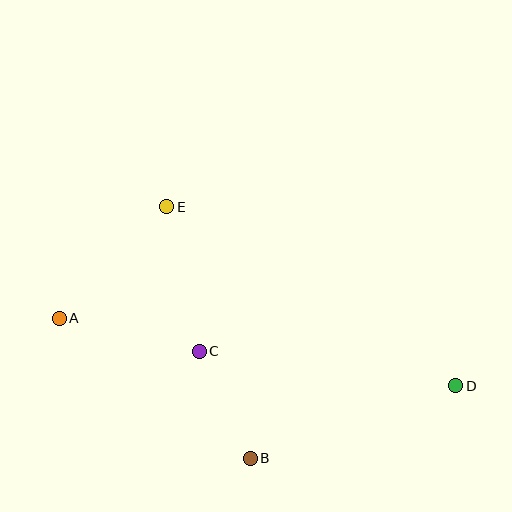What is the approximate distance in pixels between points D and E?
The distance between D and E is approximately 340 pixels.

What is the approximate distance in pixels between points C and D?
The distance between C and D is approximately 259 pixels.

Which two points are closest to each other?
Points B and C are closest to each other.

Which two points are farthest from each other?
Points A and D are farthest from each other.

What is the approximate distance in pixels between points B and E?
The distance between B and E is approximately 265 pixels.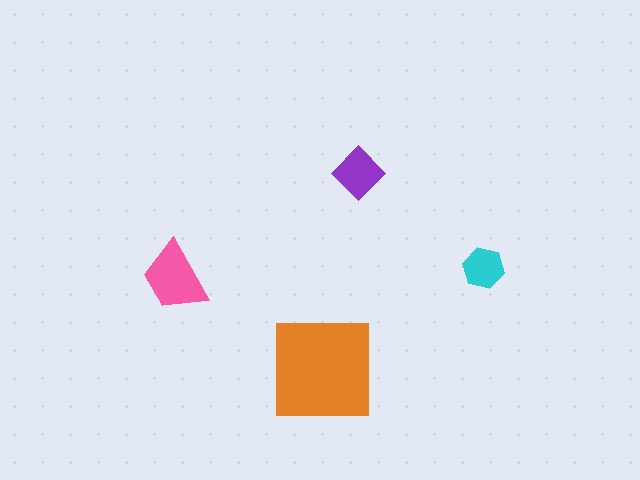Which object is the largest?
The orange square.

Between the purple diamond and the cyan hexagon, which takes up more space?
The purple diamond.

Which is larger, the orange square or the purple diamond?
The orange square.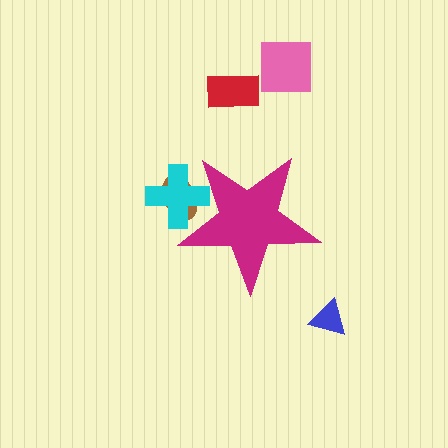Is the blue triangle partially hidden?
No, the blue triangle is fully visible.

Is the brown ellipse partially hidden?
Yes, the brown ellipse is partially hidden behind the magenta star.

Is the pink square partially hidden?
No, the pink square is fully visible.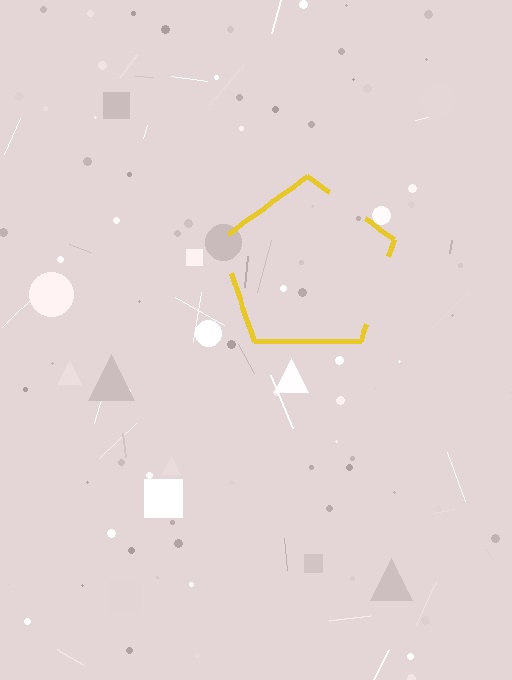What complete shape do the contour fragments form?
The contour fragments form a pentagon.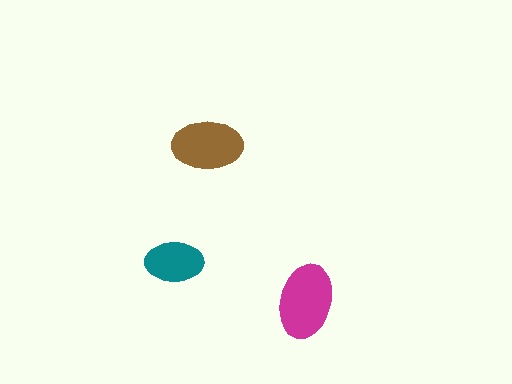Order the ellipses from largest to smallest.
the magenta one, the brown one, the teal one.